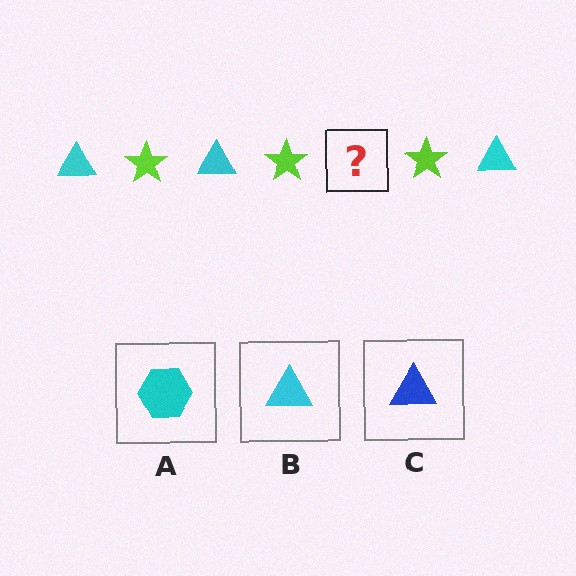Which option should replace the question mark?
Option B.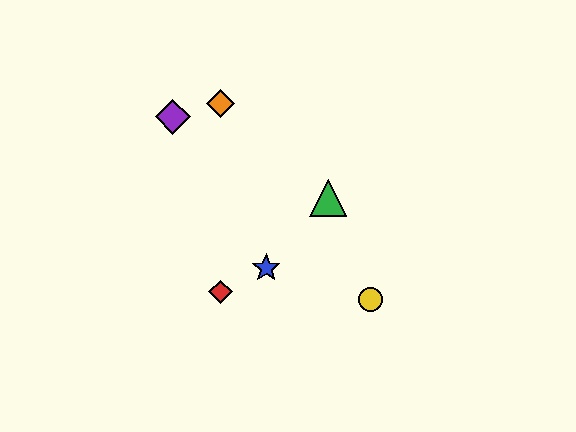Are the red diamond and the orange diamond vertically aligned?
Yes, both are at x≈220.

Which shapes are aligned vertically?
The red diamond, the orange diamond are aligned vertically.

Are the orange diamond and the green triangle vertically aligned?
No, the orange diamond is at x≈221 and the green triangle is at x≈329.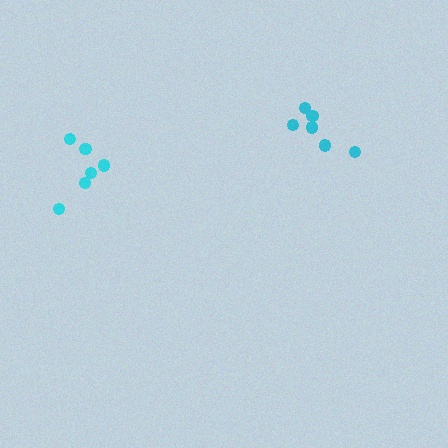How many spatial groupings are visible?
There are 2 spatial groupings.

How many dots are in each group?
Group 1: 6 dots, Group 2: 6 dots (12 total).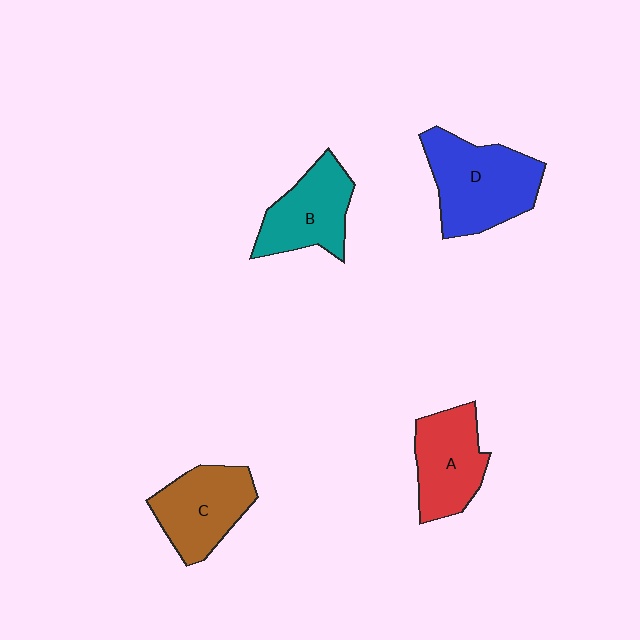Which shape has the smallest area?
Shape B (teal).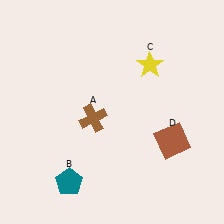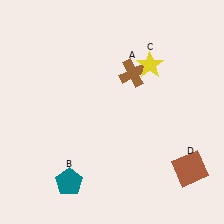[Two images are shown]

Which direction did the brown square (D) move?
The brown square (D) moved down.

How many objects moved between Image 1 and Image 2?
2 objects moved between the two images.